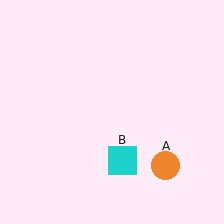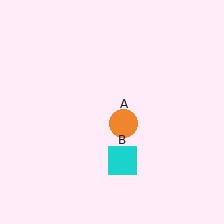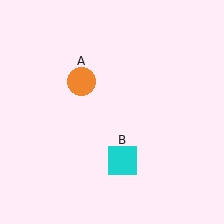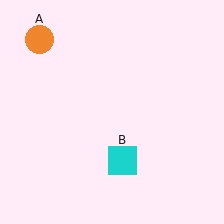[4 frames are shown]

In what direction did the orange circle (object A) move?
The orange circle (object A) moved up and to the left.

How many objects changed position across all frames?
1 object changed position: orange circle (object A).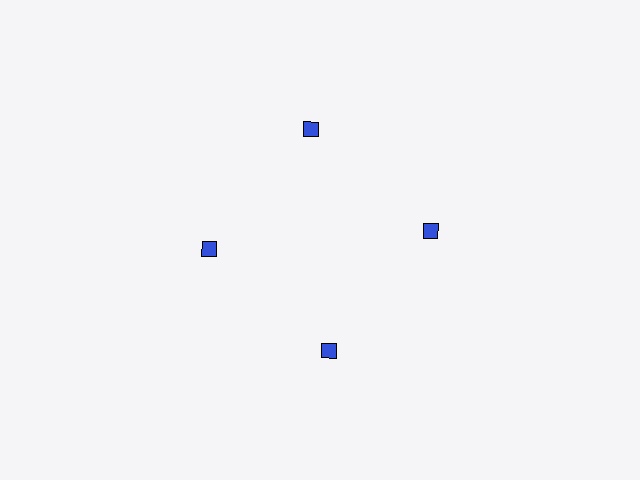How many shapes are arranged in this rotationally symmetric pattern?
There are 4 shapes, arranged in 4 groups of 1.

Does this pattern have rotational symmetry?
Yes, this pattern has 4-fold rotational symmetry. It looks the same after rotating 90 degrees around the center.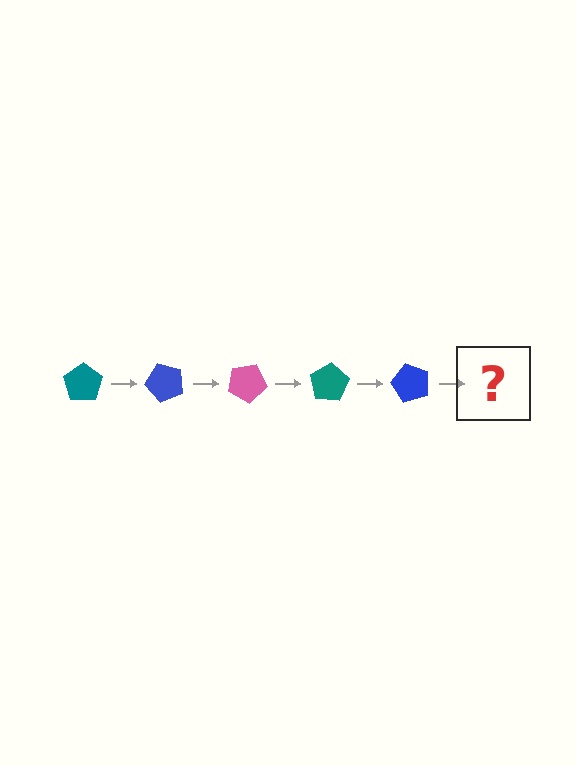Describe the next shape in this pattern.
It should be a pink pentagon, rotated 250 degrees from the start.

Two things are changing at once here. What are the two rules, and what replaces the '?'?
The two rules are that it rotates 50 degrees each step and the color cycles through teal, blue, and pink. The '?' should be a pink pentagon, rotated 250 degrees from the start.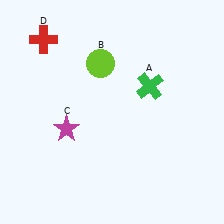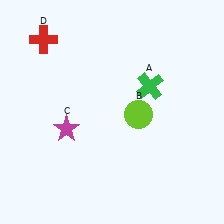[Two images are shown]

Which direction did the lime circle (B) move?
The lime circle (B) moved down.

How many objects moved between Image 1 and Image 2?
1 object moved between the two images.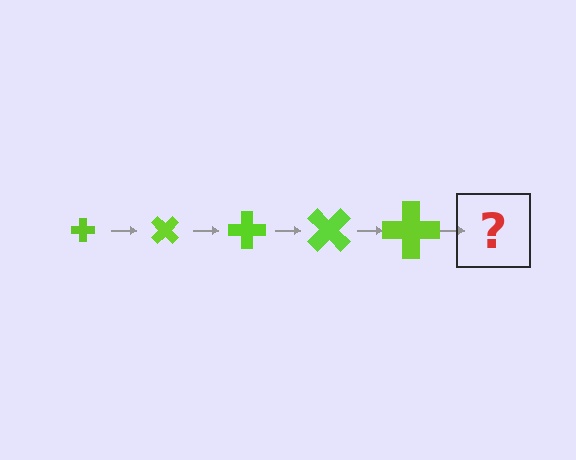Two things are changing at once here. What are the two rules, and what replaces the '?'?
The two rules are that the cross grows larger each step and it rotates 45 degrees each step. The '?' should be a cross, larger than the previous one and rotated 225 degrees from the start.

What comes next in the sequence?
The next element should be a cross, larger than the previous one and rotated 225 degrees from the start.